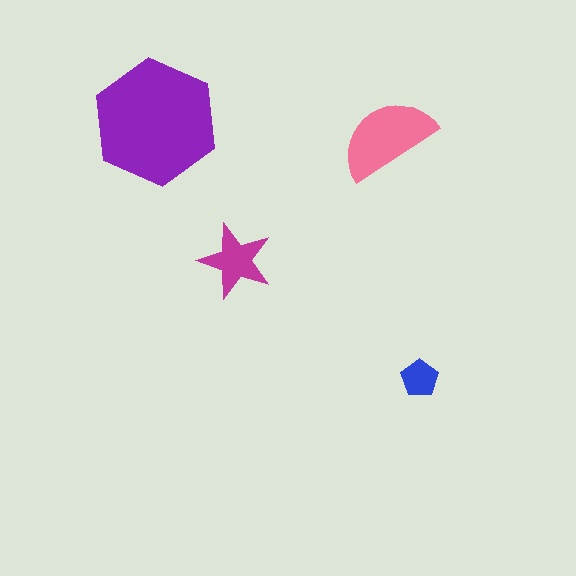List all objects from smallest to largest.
The blue pentagon, the magenta star, the pink semicircle, the purple hexagon.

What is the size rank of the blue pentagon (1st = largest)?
4th.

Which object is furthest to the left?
The purple hexagon is leftmost.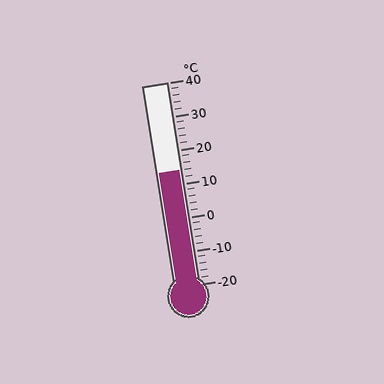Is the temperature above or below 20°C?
The temperature is below 20°C.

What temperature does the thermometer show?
The thermometer shows approximately 14°C.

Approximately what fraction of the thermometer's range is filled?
The thermometer is filled to approximately 55% of its range.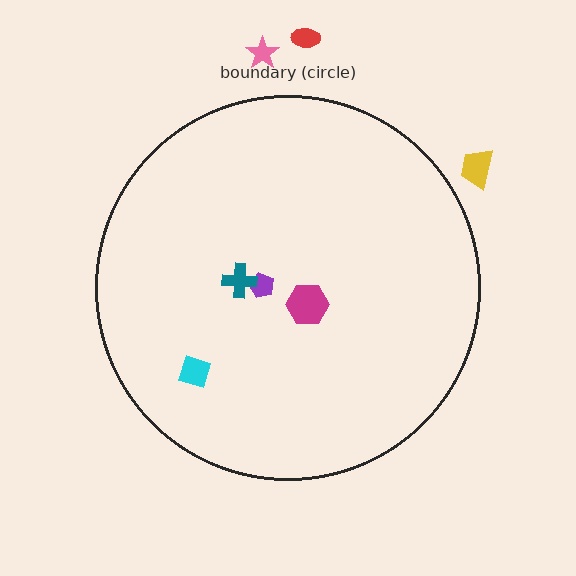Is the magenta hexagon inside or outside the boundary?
Inside.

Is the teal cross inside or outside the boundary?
Inside.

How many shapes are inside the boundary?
4 inside, 3 outside.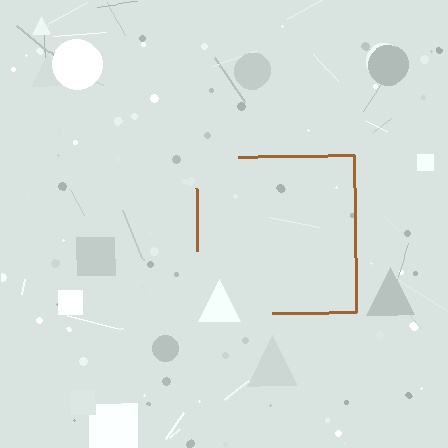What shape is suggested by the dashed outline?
The dashed outline suggests a square.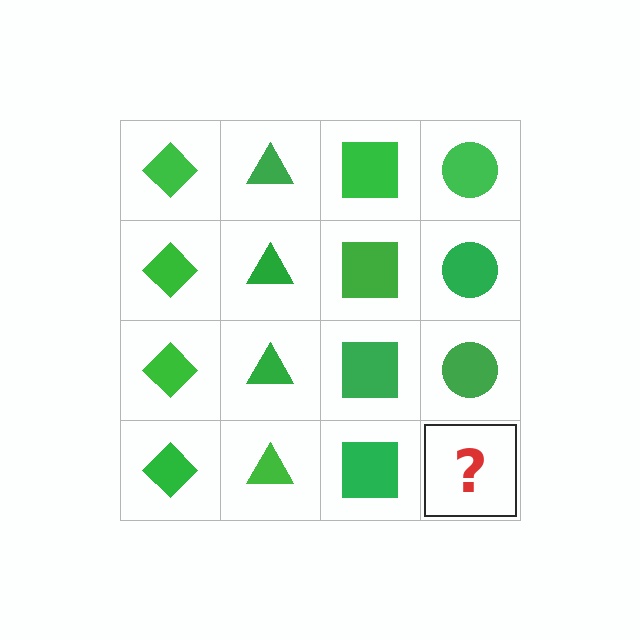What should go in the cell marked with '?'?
The missing cell should contain a green circle.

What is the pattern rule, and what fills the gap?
The rule is that each column has a consistent shape. The gap should be filled with a green circle.